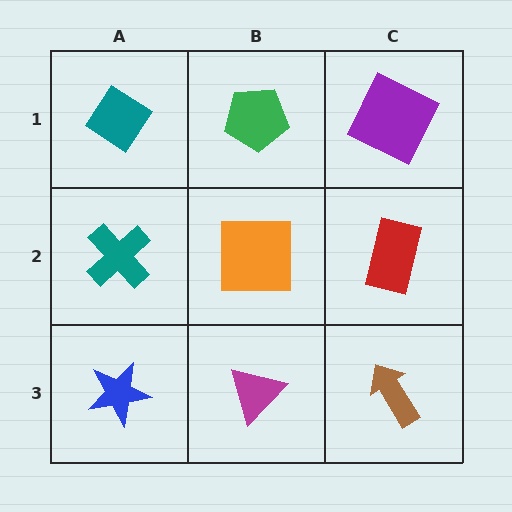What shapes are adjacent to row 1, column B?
An orange square (row 2, column B), a teal diamond (row 1, column A), a purple square (row 1, column C).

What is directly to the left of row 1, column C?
A green pentagon.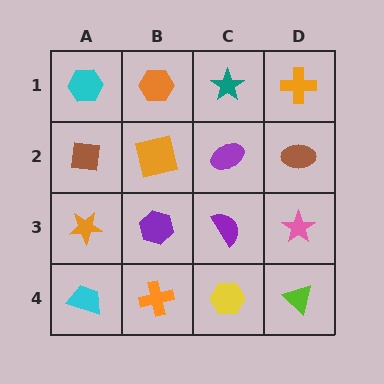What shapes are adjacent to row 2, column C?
A teal star (row 1, column C), a purple semicircle (row 3, column C), an orange square (row 2, column B), a brown ellipse (row 2, column D).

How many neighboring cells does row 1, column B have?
3.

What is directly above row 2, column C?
A teal star.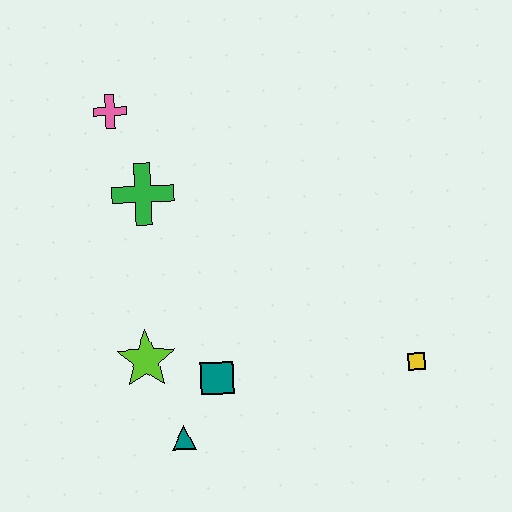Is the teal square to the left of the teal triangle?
No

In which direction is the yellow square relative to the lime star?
The yellow square is to the right of the lime star.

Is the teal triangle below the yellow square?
Yes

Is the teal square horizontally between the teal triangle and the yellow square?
Yes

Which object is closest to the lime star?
The teal square is closest to the lime star.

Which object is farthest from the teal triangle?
The pink cross is farthest from the teal triangle.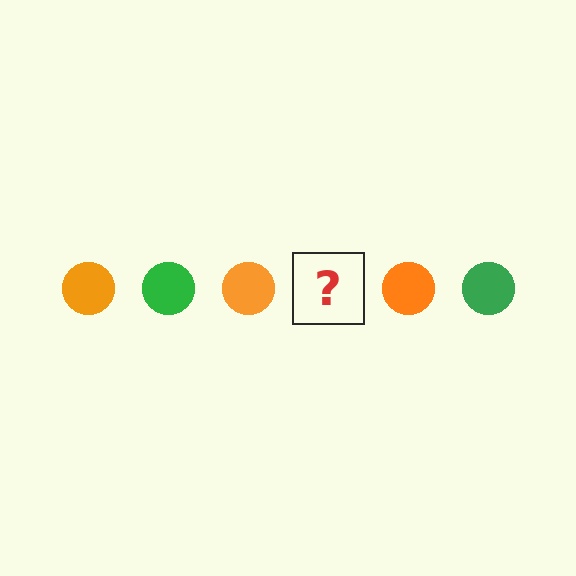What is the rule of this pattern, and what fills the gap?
The rule is that the pattern cycles through orange, green circles. The gap should be filled with a green circle.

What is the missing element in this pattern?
The missing element is a green circle.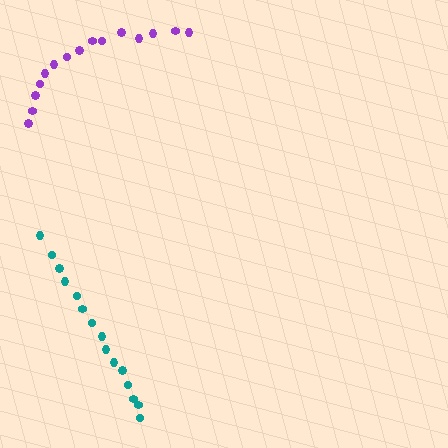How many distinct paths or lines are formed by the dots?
There are 2 distinct paths.